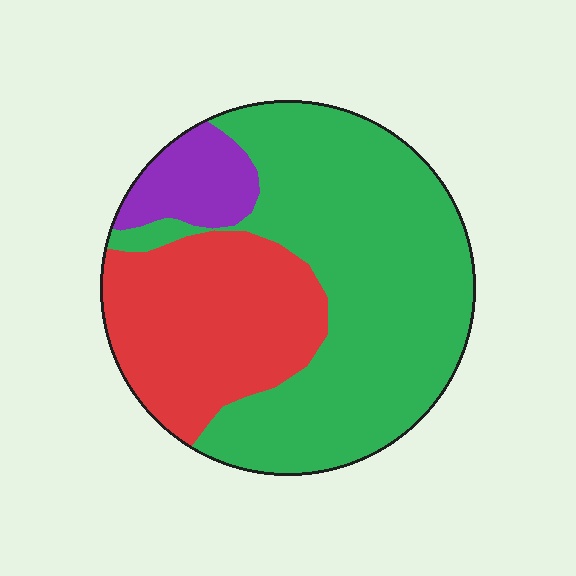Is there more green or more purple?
Green.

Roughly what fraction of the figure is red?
Red takes up about one third (1/3) of the figure.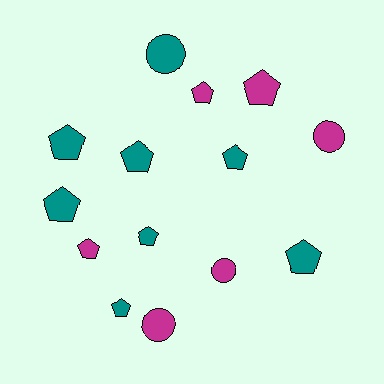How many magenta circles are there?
There are 3 magenta circles.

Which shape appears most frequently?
Pentagon, with 10 objects.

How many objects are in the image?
There are 14 objects.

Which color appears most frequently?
Teal, with 8 objects.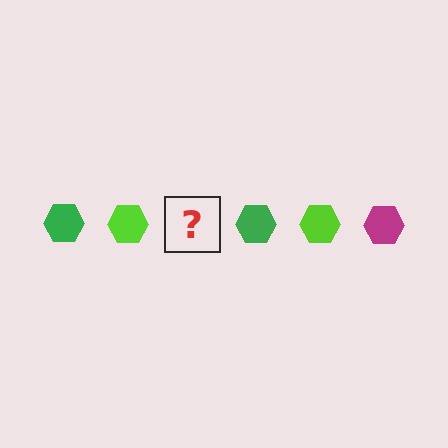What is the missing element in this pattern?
The missing element is a magenta hexagon.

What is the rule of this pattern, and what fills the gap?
The rule is that the pattern cycles through green, lime, magenta hexagons. The gap should be filled with a magenta hexagon.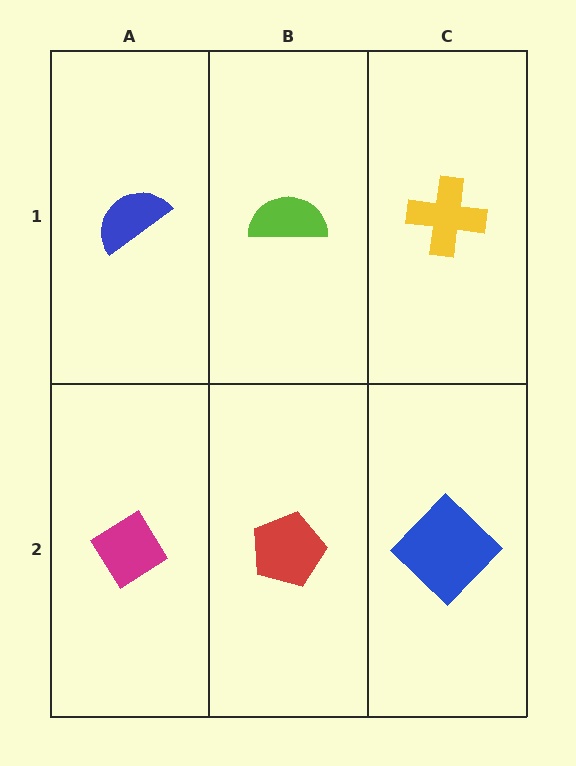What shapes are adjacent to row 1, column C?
A blue diamond (row 2, column C), a lime semicircle (row 1, column B).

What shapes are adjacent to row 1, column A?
A magenta diamond (row 2, column A), a lime semicircle (row 1, column B).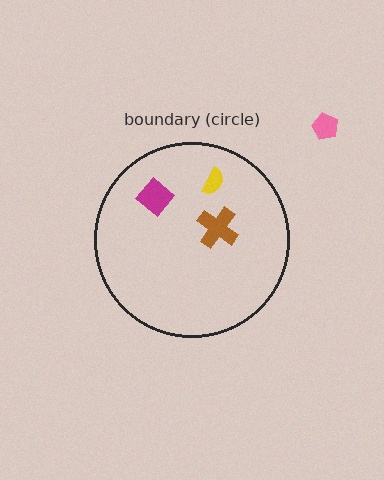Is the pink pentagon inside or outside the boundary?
Outside.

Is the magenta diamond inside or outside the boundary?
Inside.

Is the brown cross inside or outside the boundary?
Inside.